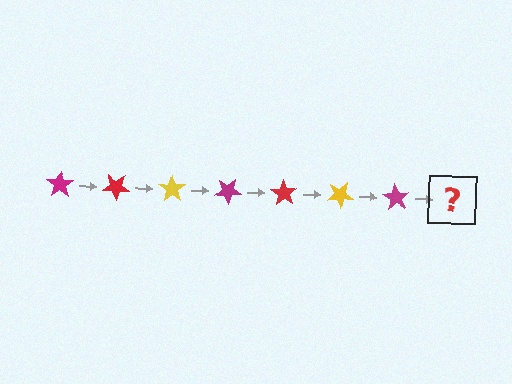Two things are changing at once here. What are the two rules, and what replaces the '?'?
The two rules are that it rotates 35 degrees each step and the color cycles through magenta, red, and yellow. The '?' should be a red star, rotated 245 degrees from the start.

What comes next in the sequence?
The next element should be a red star, rotated 245 degrees from the start.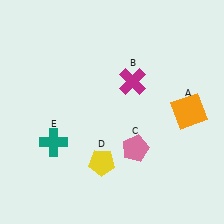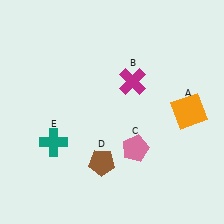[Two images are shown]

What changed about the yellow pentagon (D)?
In Image 1, D is yellow. In Image 2, it changed to brown.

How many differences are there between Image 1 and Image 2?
There is 1 difference between the two images.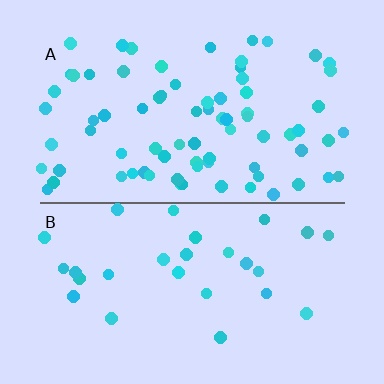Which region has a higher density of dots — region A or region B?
A (the top).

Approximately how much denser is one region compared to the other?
Approximately 2.7× — region A over region B.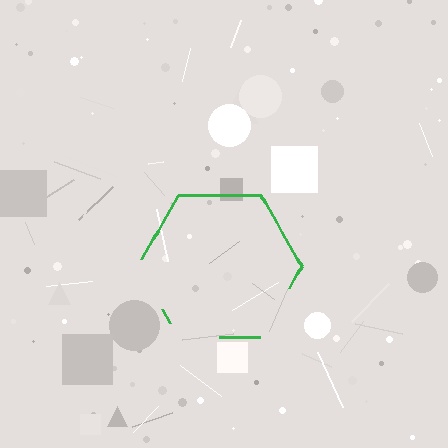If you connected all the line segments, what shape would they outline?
They would outline a hexagon.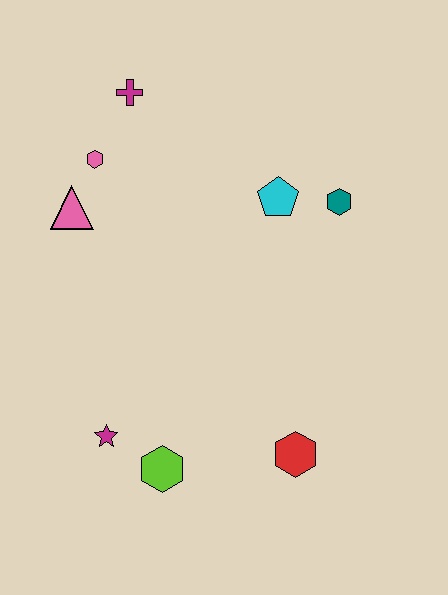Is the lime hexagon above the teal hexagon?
No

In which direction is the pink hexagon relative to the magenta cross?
The pink hexagon is below the magenta cross.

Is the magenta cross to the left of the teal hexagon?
Yes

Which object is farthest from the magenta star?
The magenta cross is farthest from the magenta star.